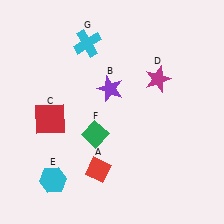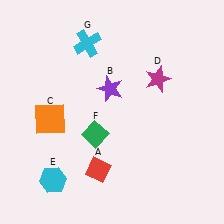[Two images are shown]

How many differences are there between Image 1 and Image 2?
There is 1 difference between the two images.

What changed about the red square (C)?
In Image 1, C is red. In Image 2, it changed to orange.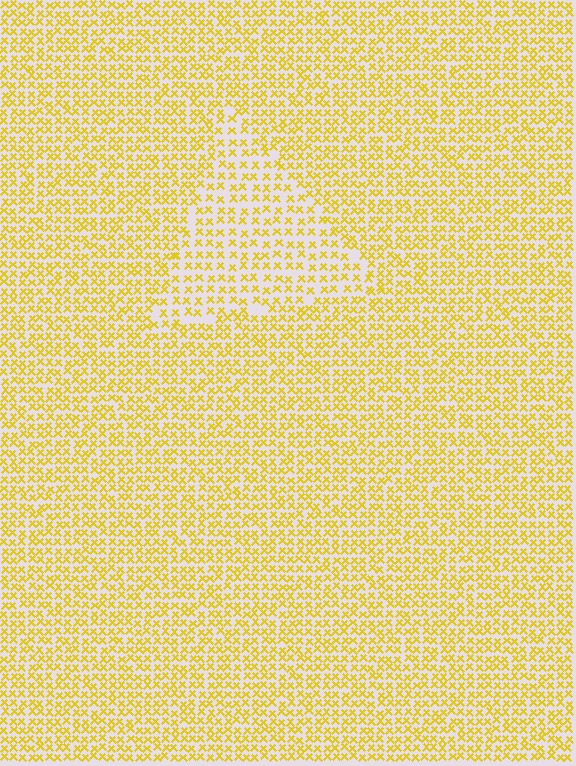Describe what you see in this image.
The image contains small yellow elements arranged at two different densities. A triangle-shaped region is visible where the elements are less densely packed than the surrounding area.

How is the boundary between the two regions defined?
The boundary is defined by a change in element density (approximately 1.6x ratio). All elements are the same color, size, and shape.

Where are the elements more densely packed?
The elements are more densely packed outside the triangle boundary.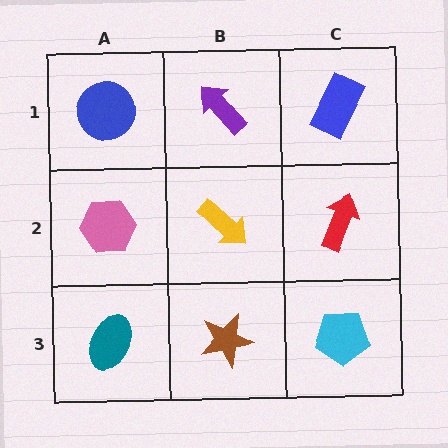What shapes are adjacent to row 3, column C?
A red arrow (row 2, column C), a brown star (row 3, column B).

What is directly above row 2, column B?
A purple arrow.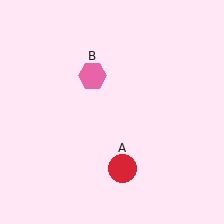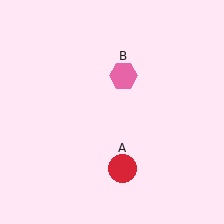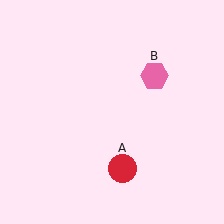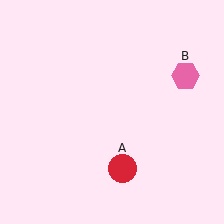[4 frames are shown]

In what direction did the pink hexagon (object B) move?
The pink hexagon (object B) moved right.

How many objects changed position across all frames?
1 object changed position: pink hexagon (object B).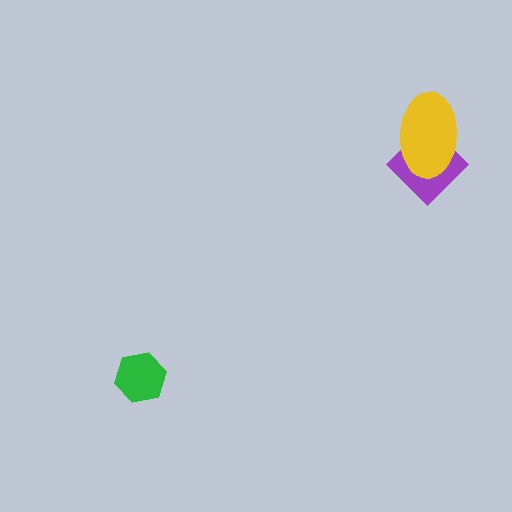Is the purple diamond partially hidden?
Yes, it is partially covered by another shape.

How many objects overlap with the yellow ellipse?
1 object overlaps with the yellow ellipse.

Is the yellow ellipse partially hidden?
No, no other shape covers it.